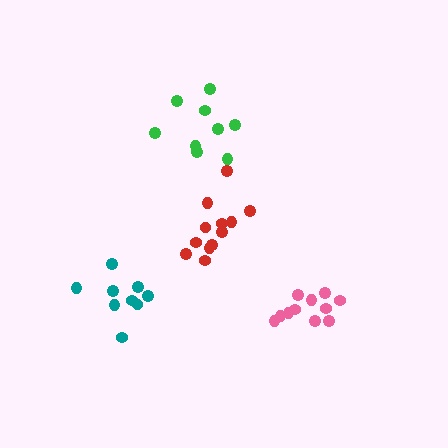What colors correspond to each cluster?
The clusters are colored: teal, pink, green, red.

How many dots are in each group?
Group 1: 9 dots, Group 2: 11 dots, Group 3: 9 dots, Group 4: 12 dots (41 total).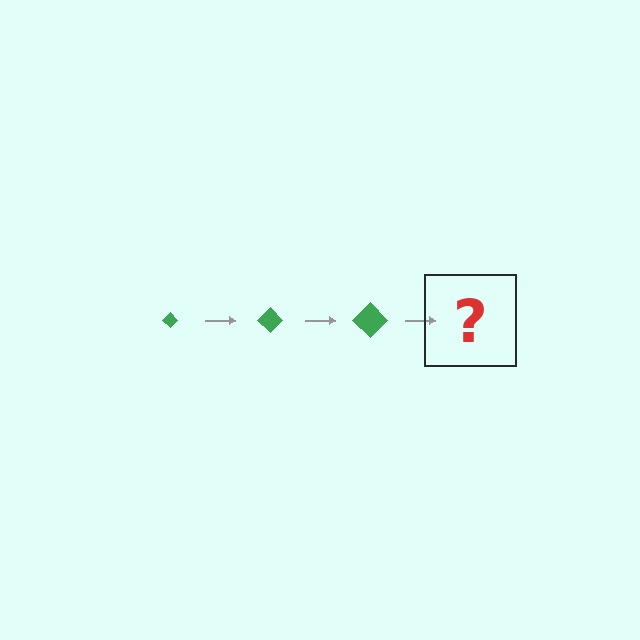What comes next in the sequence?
The next element should be a green diamond, larger than the previous one.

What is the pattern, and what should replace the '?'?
The pattern is that the diamond gets progressively larger each step. The '?' should be a green diamond, larger than the previous one.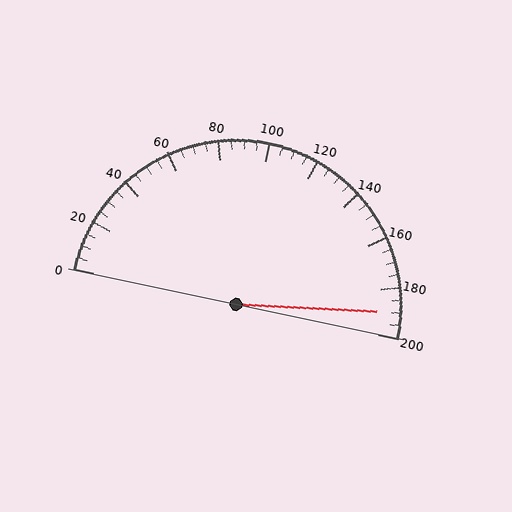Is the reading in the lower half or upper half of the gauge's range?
The reading is in the upper half of the range (0 to 200).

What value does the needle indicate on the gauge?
The needle indicates approximately 190.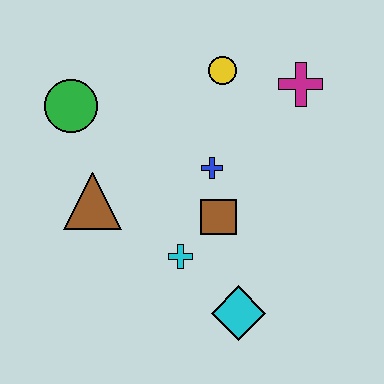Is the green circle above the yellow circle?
No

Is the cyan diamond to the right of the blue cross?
Yes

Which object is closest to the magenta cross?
The yellow circle is closest to the magenta cross.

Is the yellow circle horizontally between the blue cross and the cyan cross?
No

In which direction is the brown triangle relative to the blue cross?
The brown triangle is to the left of the blue cross.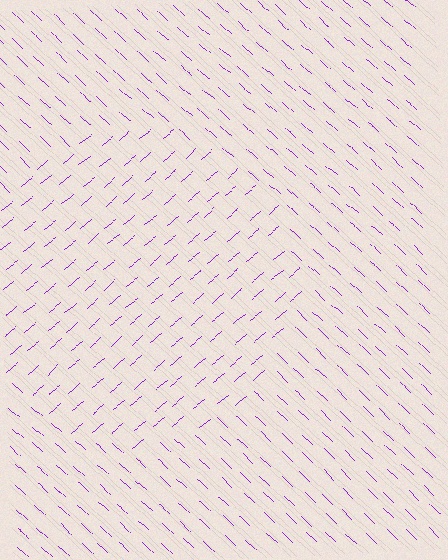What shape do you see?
I see a circle.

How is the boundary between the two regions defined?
The boundary is defined purely by a change in line orientation (approximately 83 degrees difference). All lines are the same color and thickness.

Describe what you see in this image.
The image is filled with small purple line segments. A circle region in the image has lines oriented differently from the surrounding lines, creating a visible texture boundary.